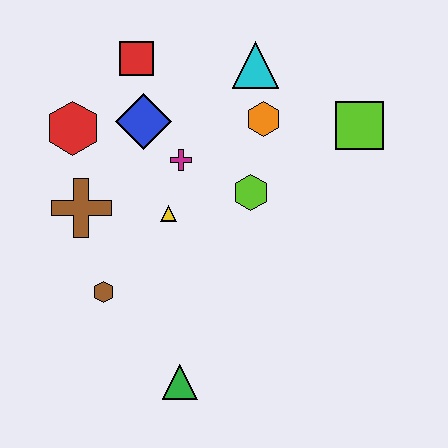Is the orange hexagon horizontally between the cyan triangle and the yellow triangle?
No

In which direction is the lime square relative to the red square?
The lime square is to the right of the red square.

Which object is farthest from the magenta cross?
The green triangle is farthest from the magenta cross.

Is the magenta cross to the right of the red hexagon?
Yes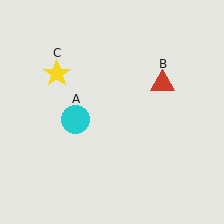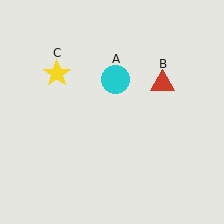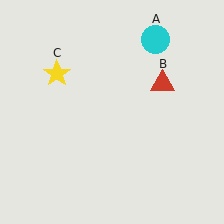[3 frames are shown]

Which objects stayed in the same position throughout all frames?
Red triangle (object B) and yellow star (object C) remained stationary.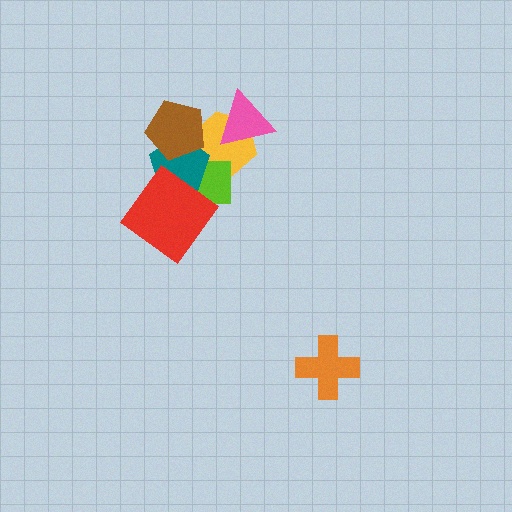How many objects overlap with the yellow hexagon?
4 objects overlap with the yellow hexagon.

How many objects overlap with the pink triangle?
1 object overlaps with the pink triangle.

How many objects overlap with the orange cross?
0 objects overlap with the orange cross.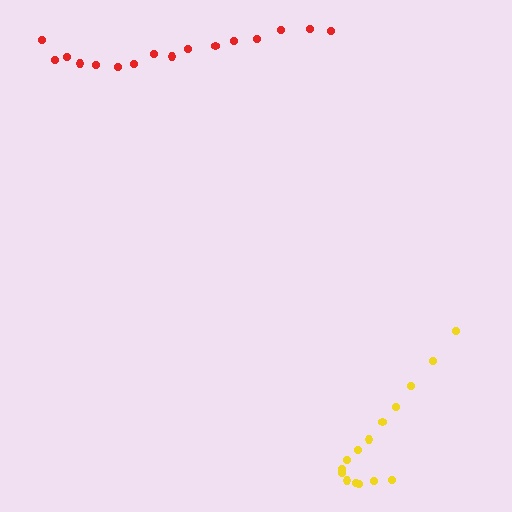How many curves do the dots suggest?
There are 2 distinct paths.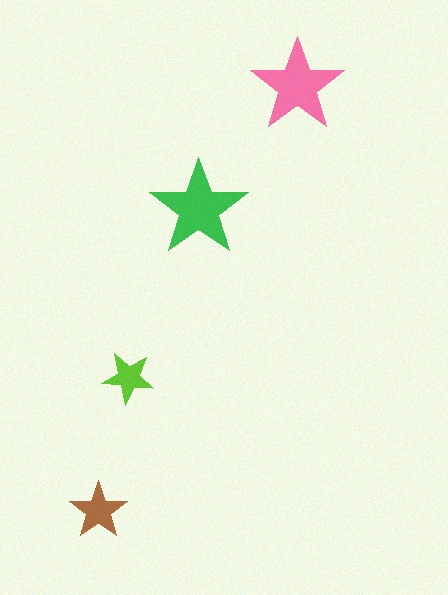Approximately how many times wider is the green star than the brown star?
About 1.5 times wider.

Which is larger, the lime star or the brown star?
The brown one.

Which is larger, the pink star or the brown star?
The pink one.